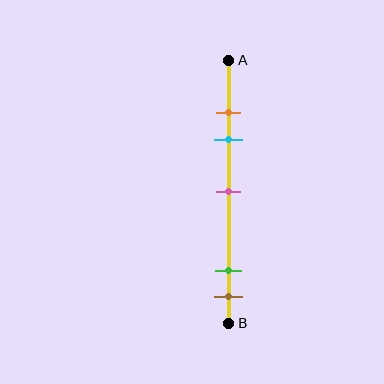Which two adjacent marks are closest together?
The orange and cyan marks are the closest adjacent pair.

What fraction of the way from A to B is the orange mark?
The orange mark is approximately 20% (0.2) of the way from A to B.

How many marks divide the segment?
There are 5 marks dividing the segment.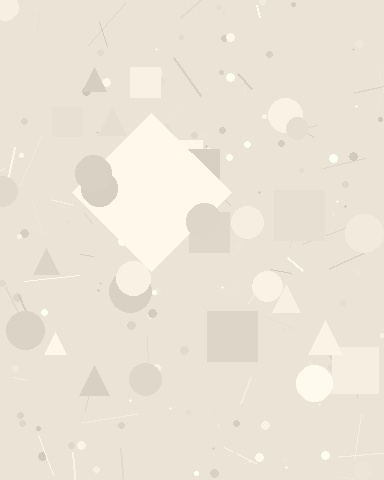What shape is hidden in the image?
A diamond is hidden in the image.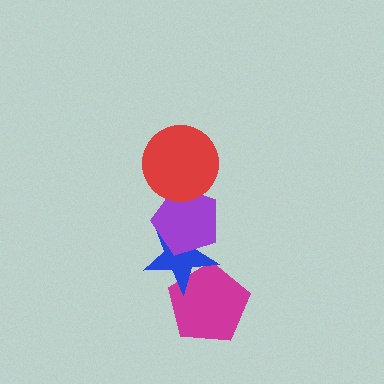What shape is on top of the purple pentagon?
The red circle is on top of the purple pentagon.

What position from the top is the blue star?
The blue star is 3rd from the top.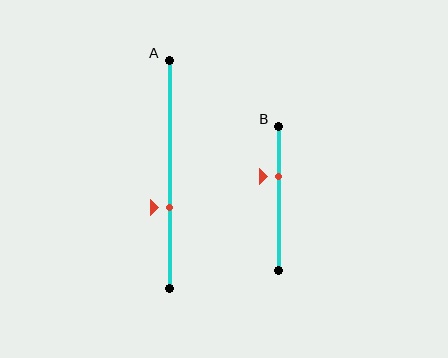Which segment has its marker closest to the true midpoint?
Segment A has its marker closest to the true midpoint.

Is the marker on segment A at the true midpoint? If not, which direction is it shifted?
No, the marker on segment A is shifted downward by about 15% of the segment length.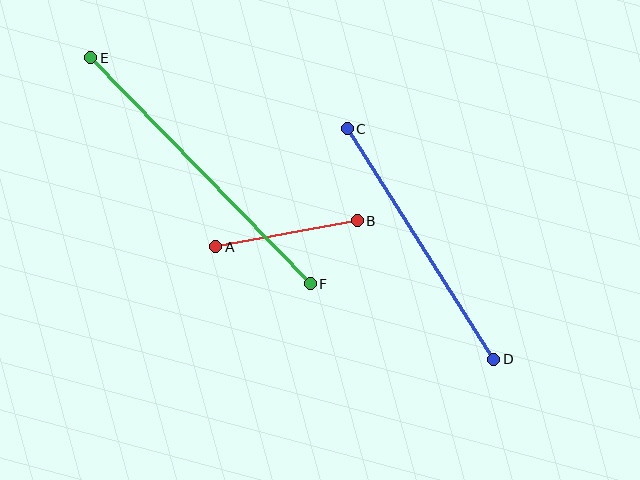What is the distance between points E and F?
The distance is approximately 315 pixels.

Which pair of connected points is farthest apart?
Points E and F are farthest apart.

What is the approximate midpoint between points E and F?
The midpoint is at approximately (200, 171) pixels.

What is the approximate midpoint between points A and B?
The midpoint is at approximately (287, 234) pixels.